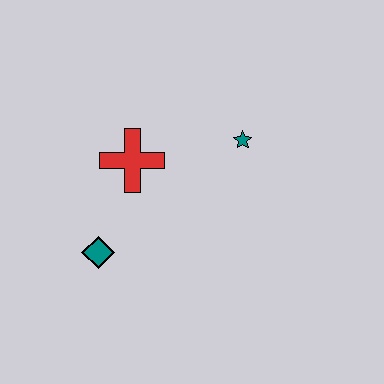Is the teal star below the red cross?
No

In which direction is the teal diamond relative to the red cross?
The teal diamond is below the red cross.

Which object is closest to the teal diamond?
The red cross is closest to the teal diamond.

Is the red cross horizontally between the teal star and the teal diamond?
Yes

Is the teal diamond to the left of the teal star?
Yes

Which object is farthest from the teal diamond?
The teal star is farthest from the teal diamond.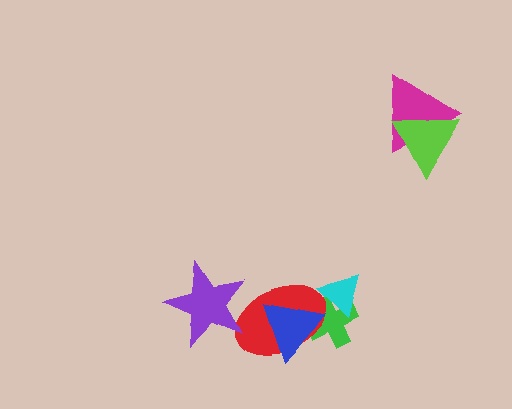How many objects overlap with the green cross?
3 objects overlap with the green cross.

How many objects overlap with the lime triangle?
1 object overlaps with the lime triangle.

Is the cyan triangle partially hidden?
No, no other shape covers it.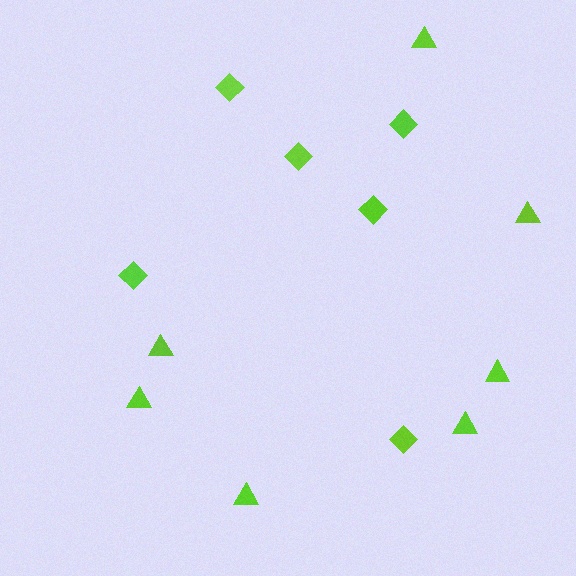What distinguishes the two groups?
There are 2 groups: one group of diamonds (6) and one group of triangles (7).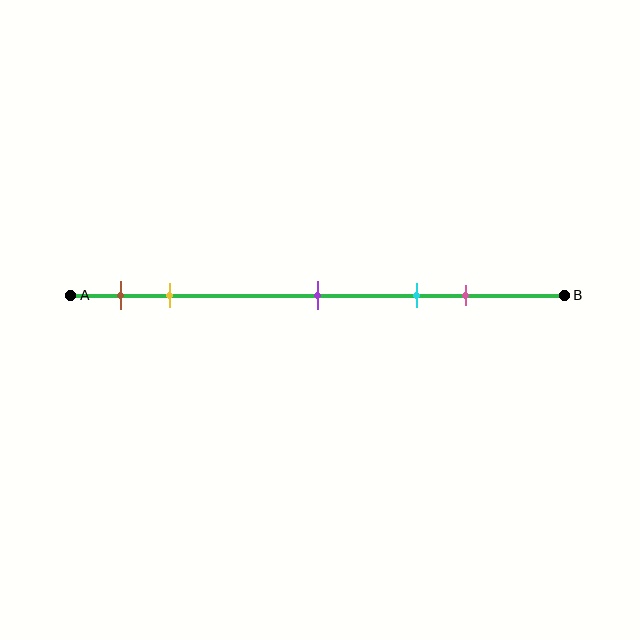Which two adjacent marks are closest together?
The brown and yellow marks are the closest adjacent pair.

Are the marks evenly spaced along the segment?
No, the marks are not evenly spaced.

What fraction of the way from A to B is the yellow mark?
The yellow mark is approximately 20% (0.2) of the way from A to B.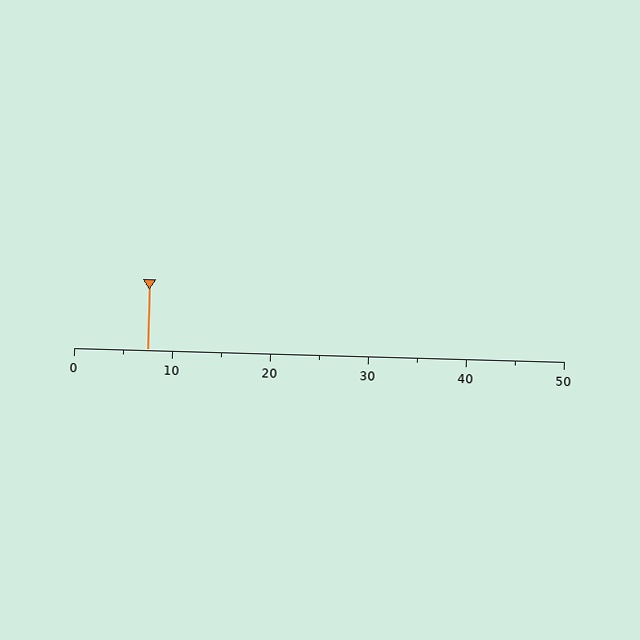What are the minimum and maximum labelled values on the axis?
The axis runs from 0 to 50.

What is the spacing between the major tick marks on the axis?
The major ticks are spaced 10 apart.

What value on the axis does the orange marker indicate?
The marker indicates approximately 7.5.